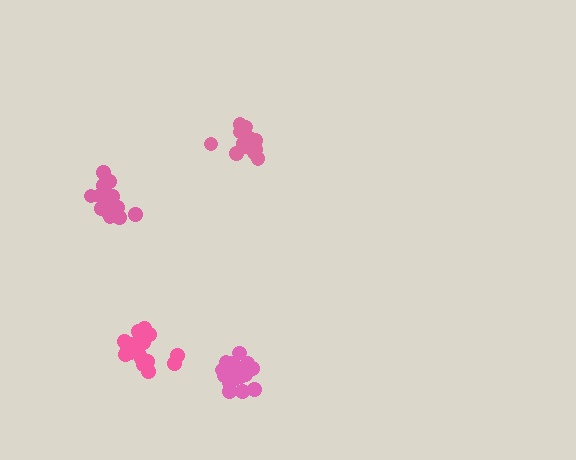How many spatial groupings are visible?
There are 4 spatial groupings.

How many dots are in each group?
Group 1: 17 dots, Group 2: 17 dots, Group 3: 19 dots, Group 4: 17 dots (70 total).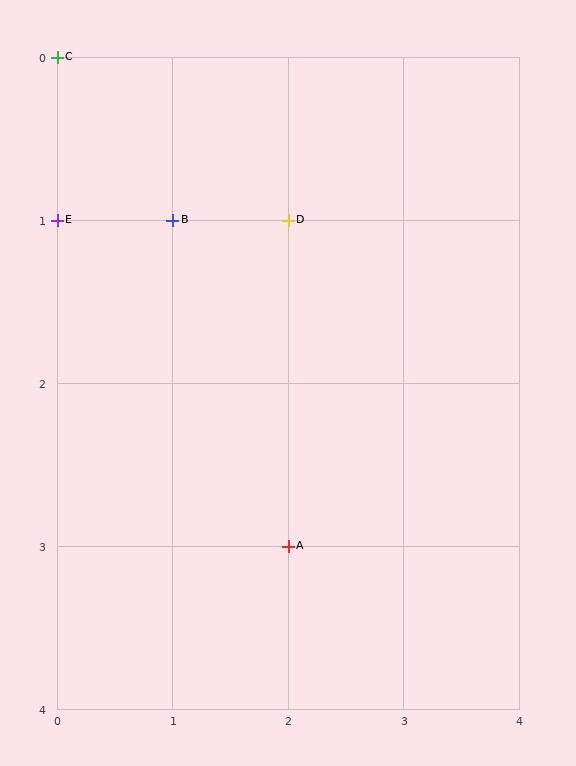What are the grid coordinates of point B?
Point B is at grid coordinates (1, 1).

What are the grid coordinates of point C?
Point C is at grid coordinates (0, 0).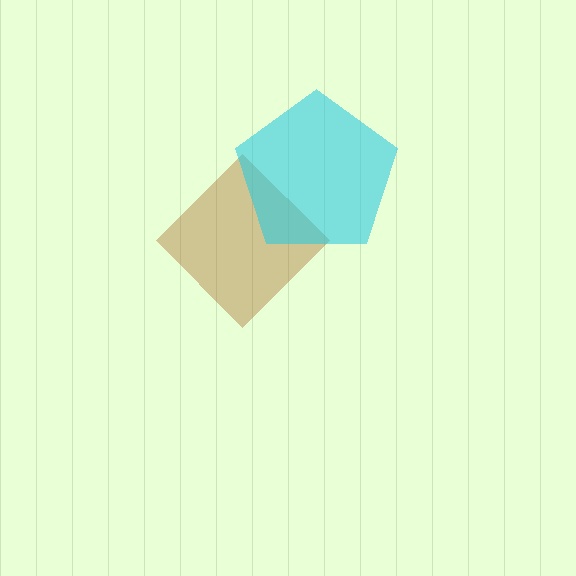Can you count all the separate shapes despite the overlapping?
Yes, there are 2 separate shapes.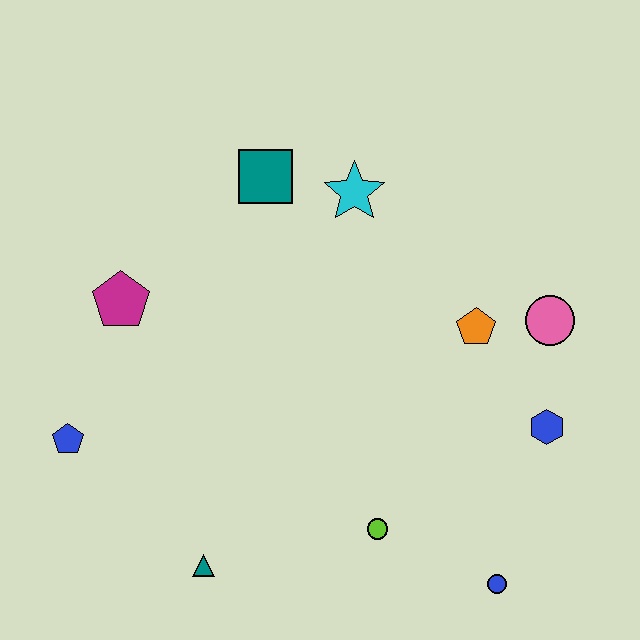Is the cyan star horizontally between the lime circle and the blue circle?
No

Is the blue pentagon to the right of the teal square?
No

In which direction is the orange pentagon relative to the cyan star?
The orange pentagon is below the cyan star.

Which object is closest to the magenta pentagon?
The blue pentagon is closest to the magenta pentagon.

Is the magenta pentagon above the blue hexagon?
Yes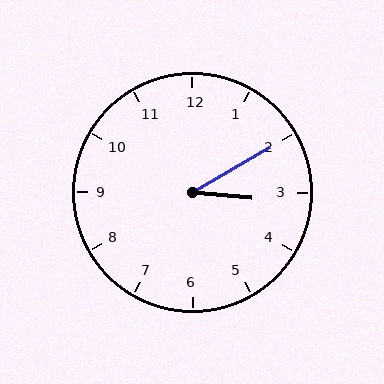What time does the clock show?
3:10.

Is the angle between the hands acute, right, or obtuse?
It is acute.